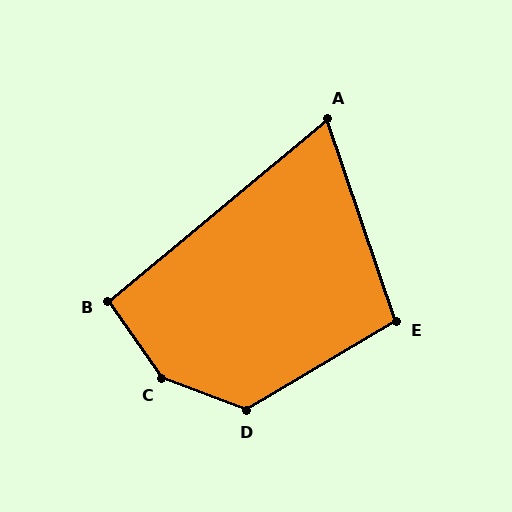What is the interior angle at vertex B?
Approximately 95 degrees (obtuse).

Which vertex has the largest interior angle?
C, at approximately 145 degrees.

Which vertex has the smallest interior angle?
A, at approximately 69 degrees.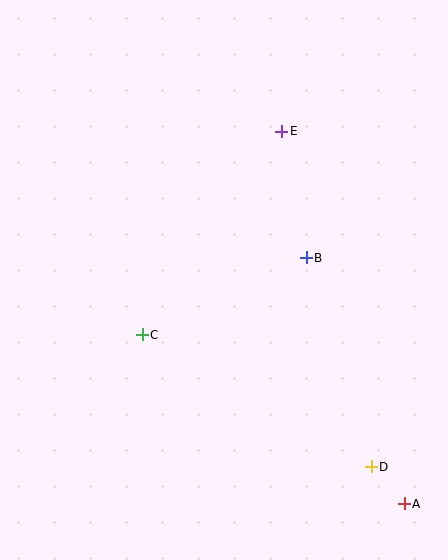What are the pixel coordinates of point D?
Point D is at (371, 467).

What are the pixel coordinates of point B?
Point B is at (306, 258).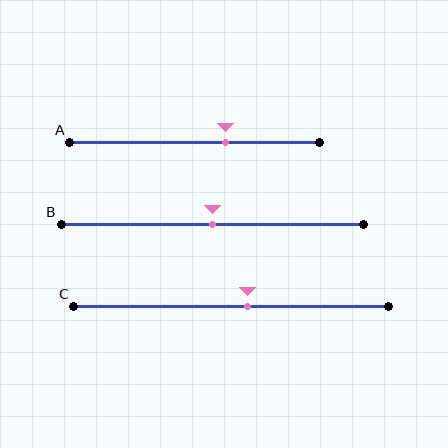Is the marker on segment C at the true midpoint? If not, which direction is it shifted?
No, the marker on segment C is shifted to the right by about 5% of the segment length.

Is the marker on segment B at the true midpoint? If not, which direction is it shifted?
Yes, the marker on segment B is at the true midpoint.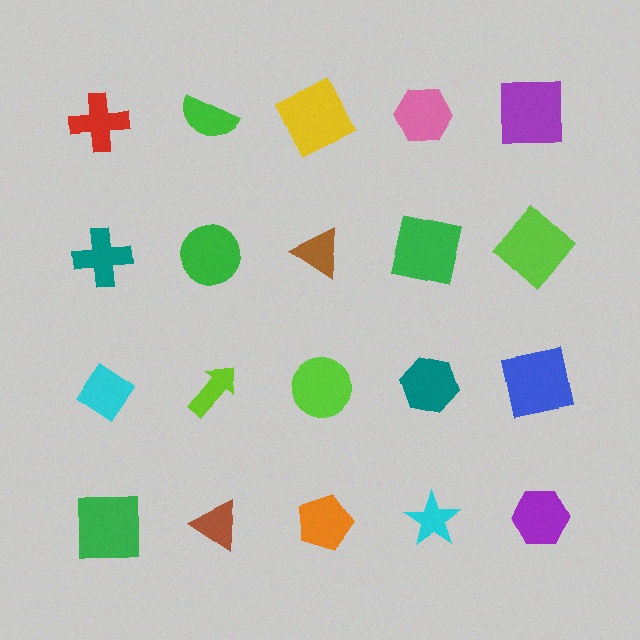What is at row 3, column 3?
A lime circle.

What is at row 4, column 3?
An orange pentagon.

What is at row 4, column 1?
A green square.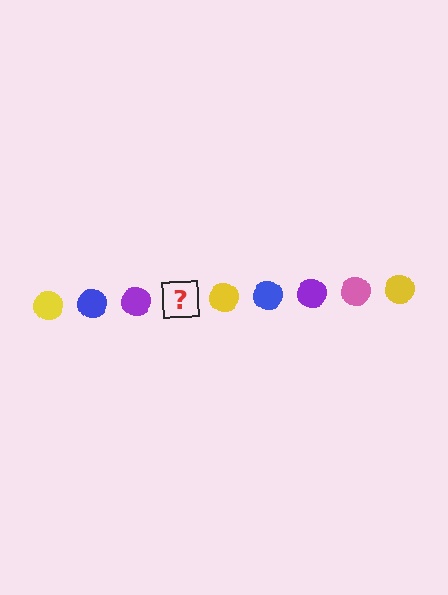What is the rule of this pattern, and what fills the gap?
The rule is that the pattern cycles through yellow, blue, purple, pink circles. The gap should be filled with a pink circle.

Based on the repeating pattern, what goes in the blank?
The blank should be a pink circle.